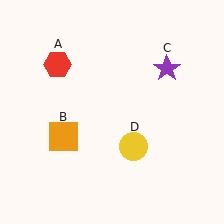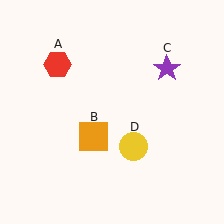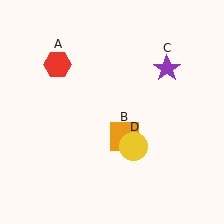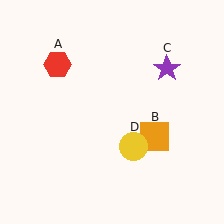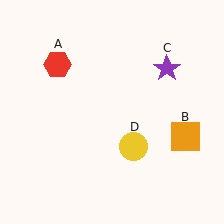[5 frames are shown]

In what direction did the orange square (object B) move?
The orange square (object B) moved right.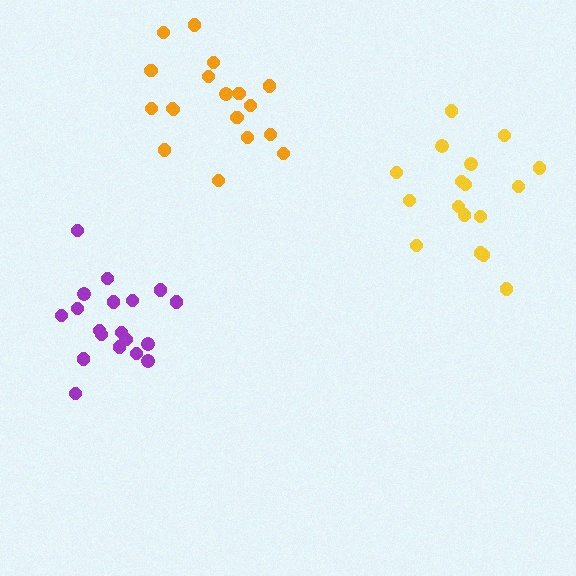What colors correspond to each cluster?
The clusters are colored: yellow, purple, orange.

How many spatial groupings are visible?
There are 3 spatial groupings.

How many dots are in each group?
Group 1: 17 dots, Group 2: 19 dots, Group 3: 18 dots (54 total).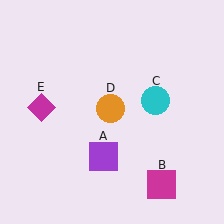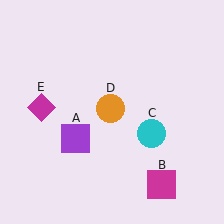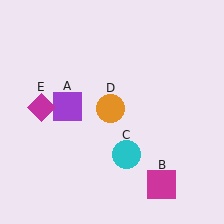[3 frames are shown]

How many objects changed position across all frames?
2 objects changed position: purple square (object A), cyan circle (object C).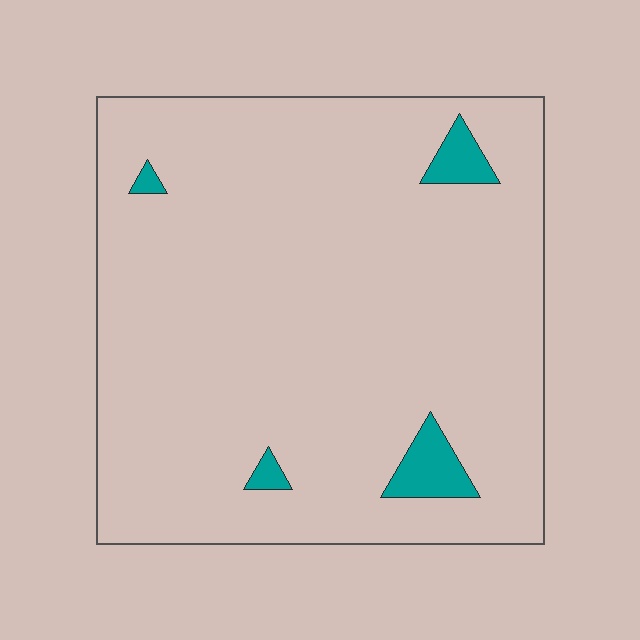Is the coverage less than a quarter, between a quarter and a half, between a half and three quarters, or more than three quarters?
Less than a quarter.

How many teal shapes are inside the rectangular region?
4.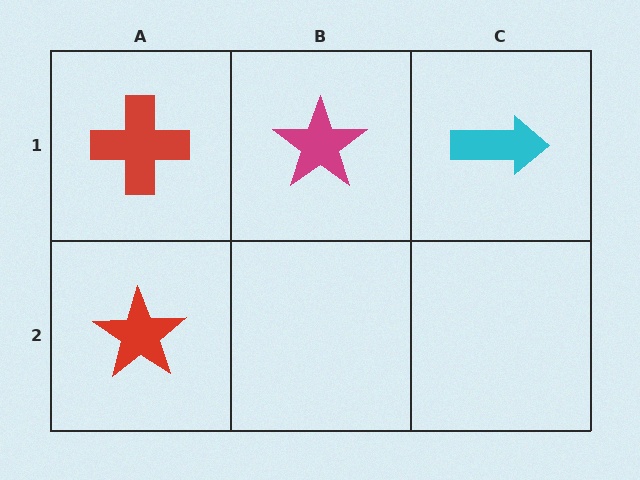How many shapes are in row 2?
1 shape.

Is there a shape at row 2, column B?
No, that cell is empty.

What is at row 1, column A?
A red cross.